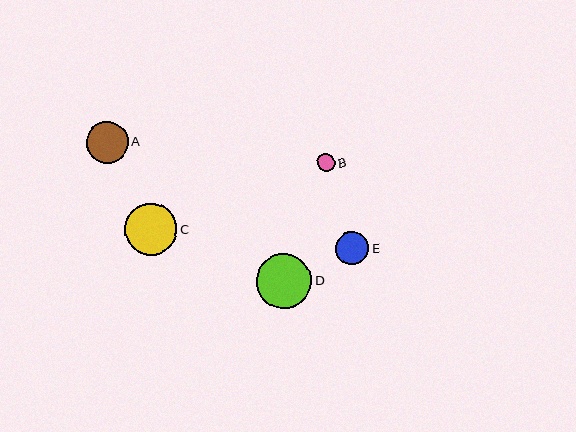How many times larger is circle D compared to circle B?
Circle D is approximately 3.2 times the size of circle B.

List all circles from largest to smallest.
From largest to smallest: D, C, A, E, B.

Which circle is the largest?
Circle D is the largest with a size of approximately 55 pixels.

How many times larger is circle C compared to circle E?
Circle C is approximately 1.6 times the size of circle E.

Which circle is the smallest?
Circle B is the smallest with a size of approximately 17 pixels.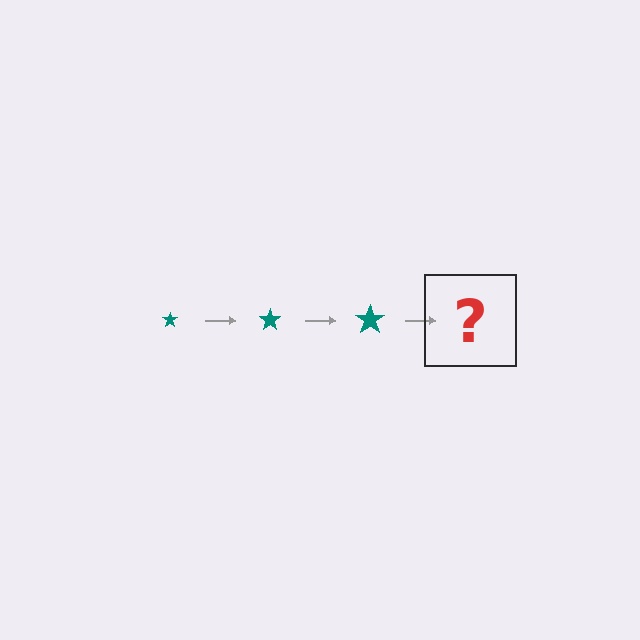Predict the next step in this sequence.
The next step is a teal star, larger than the previous one.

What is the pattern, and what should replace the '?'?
The pattern is that the star gets progressively larger each step. The '?' should be a teal star, larger than the previous one.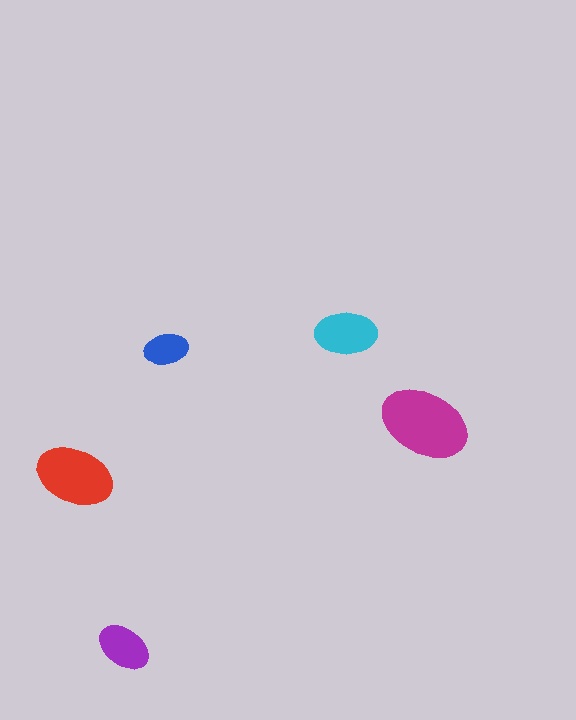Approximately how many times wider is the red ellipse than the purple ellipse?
About 1.5 times wider.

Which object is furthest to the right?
The magenta ellipse is rightmost.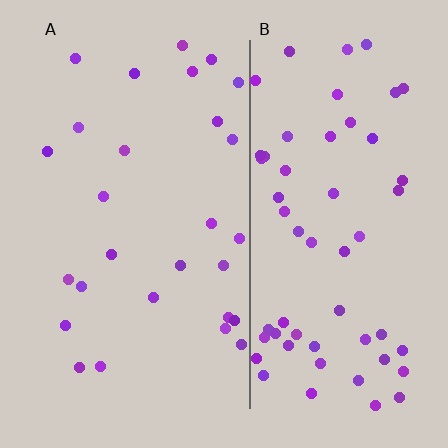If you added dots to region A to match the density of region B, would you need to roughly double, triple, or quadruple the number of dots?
Approximately double.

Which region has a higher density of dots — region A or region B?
B (the right).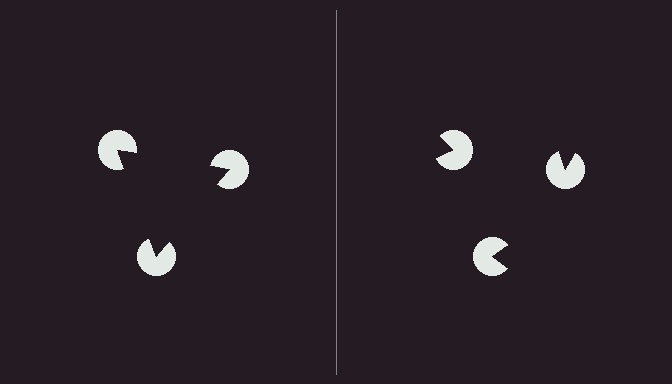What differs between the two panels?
The pac-man discs are positioned identically on both sides; only the wedge orientations differ. On the left they align to a triangle; on the right they are misaligned.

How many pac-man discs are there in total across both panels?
6 — 3 on each side.